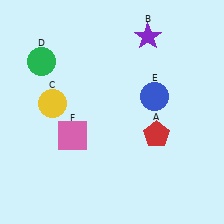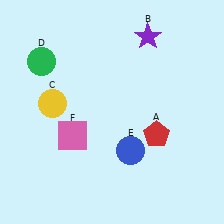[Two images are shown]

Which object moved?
The blue circle (E) moved down.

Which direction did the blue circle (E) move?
The blue circle (E) moved down.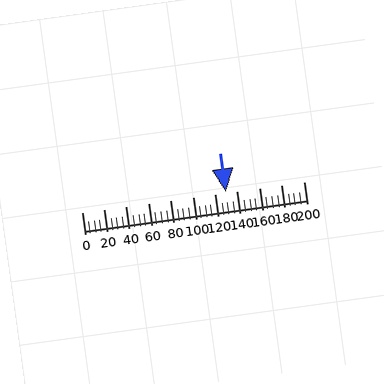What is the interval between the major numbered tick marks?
The major tick marks are spaced 20 units apart.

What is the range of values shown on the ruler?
The ruler shows values from 0 to 200.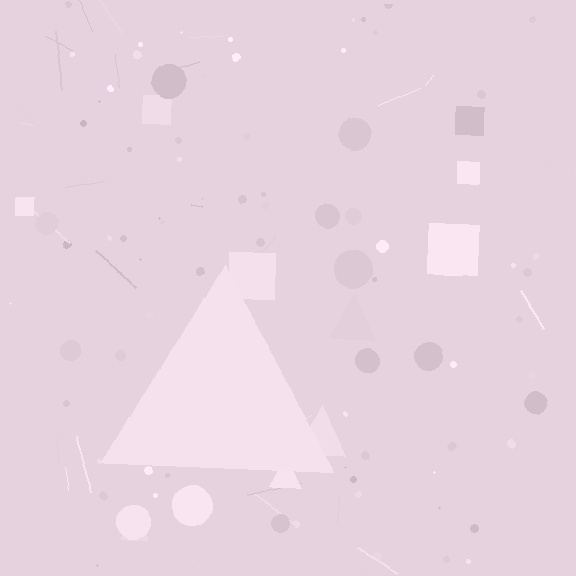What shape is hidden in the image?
A triangle is hidden in the image.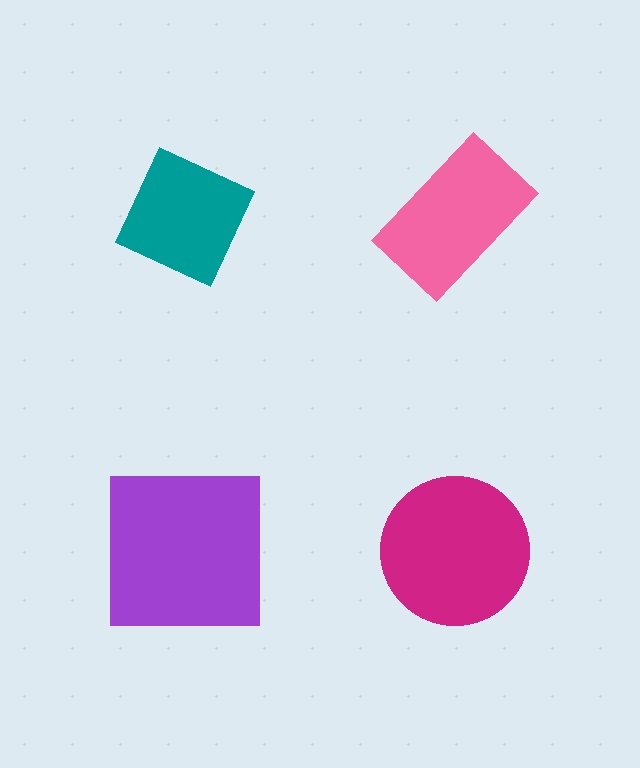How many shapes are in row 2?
2 shapes.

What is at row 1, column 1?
A teal diamond.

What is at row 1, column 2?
A pink rectangle.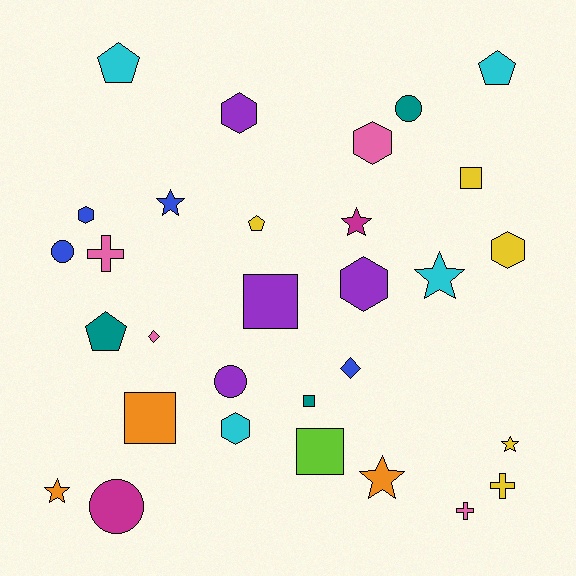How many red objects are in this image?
There are no red objects.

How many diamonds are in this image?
There are 2 diamonds.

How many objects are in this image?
There are 30 objects.